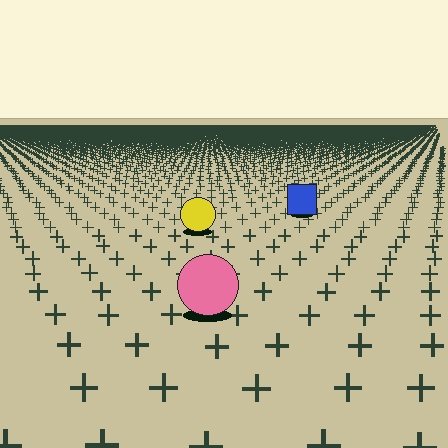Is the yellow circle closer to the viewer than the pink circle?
No. The pink circle is closer — you can tell from the texture gradient: the ground texture is coarser near it.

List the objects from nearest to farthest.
From nearest to farthest: the pink circle, the yellow circle, the blue square.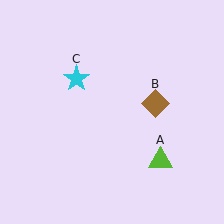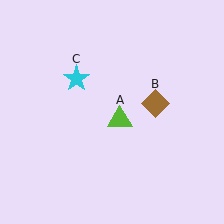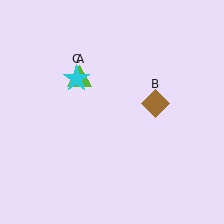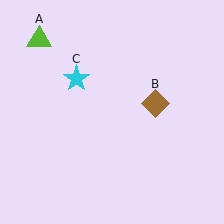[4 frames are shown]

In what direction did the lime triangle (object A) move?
The lime triangle (object A) moved up and to the left.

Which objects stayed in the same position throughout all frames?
Brown diamond (object B) and cyan star (object C) remained stationary.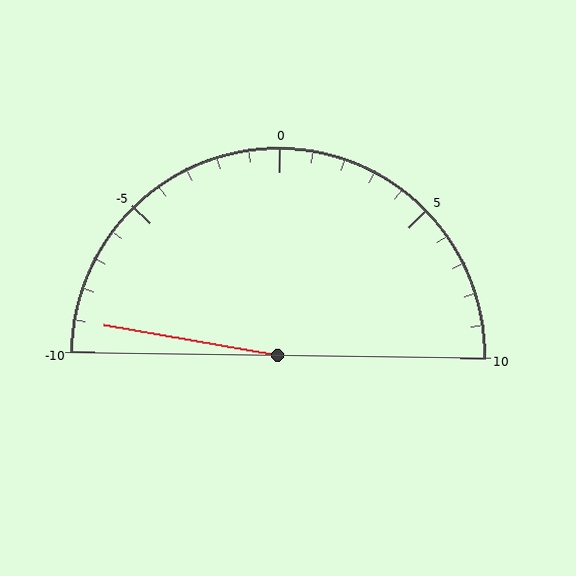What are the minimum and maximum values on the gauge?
The gauge ranges from -10 to 10.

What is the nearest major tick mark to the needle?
The nearest major tick mark is -10.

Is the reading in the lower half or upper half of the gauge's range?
The reading is in the lower half of the range (-10 to 10).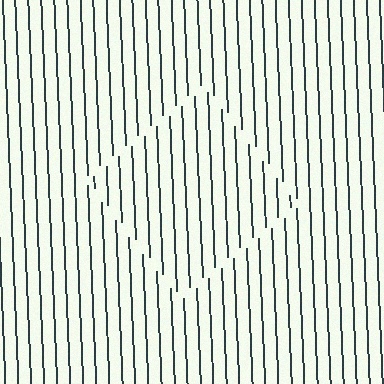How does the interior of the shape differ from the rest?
The interior of the shape contains the same grating, shifted by half a period — the contour is defined by the phase discontinuity where line-ends from the inner and outer gratings abut.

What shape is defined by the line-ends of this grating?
An illusory square. The interior of the shape contains the same grating, shifted by half a period — the contour is defined by the phase discontinuity where line-ends from the inner and outer gratings abut.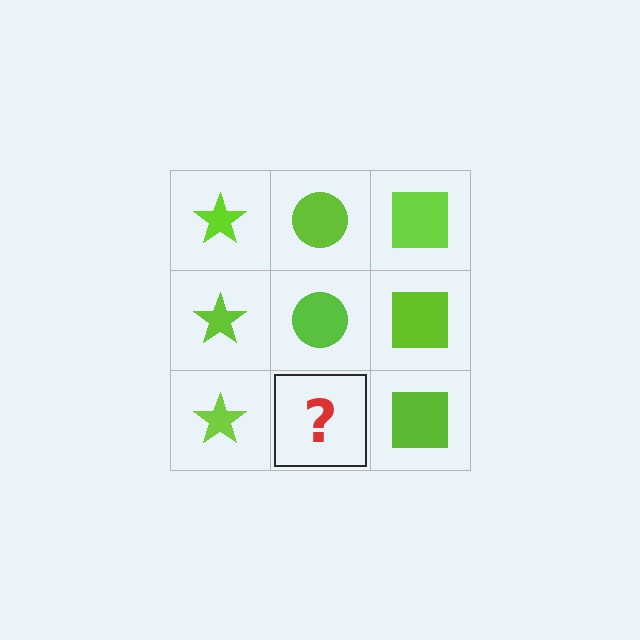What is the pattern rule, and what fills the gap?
The rule is that each column has a consistent shape. The gap should be filled with a lime circle.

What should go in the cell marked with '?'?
The missing cell should contain a lime circle.